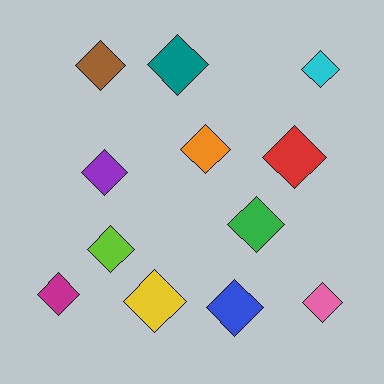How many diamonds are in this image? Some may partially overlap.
There are 12 diamonds.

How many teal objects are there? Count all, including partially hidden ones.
There is 1 teal object.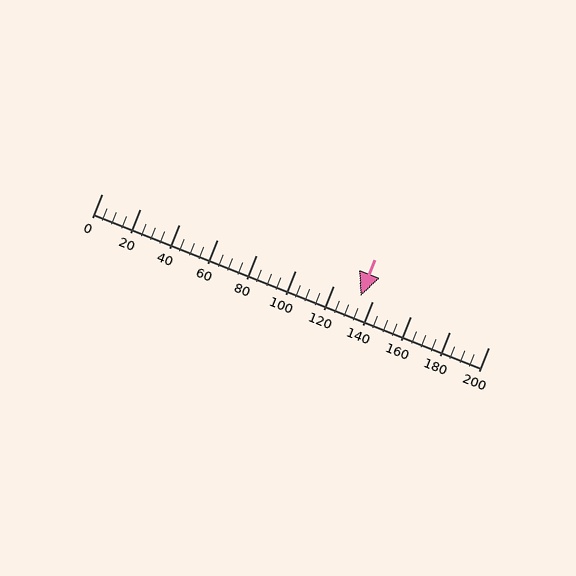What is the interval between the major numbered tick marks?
The major tick marks are spaced 20 units apart.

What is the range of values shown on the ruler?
The ruler shows values from 0 to 200.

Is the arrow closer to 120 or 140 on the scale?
The arrow is closer to 140.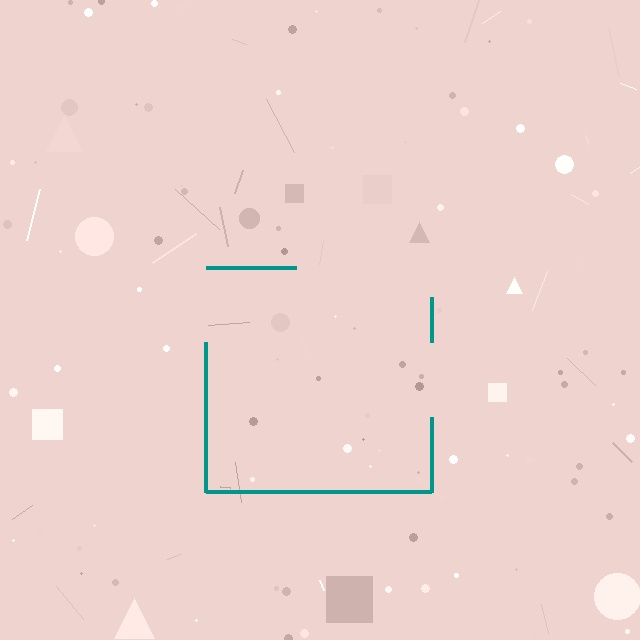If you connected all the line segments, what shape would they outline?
They would outline a square.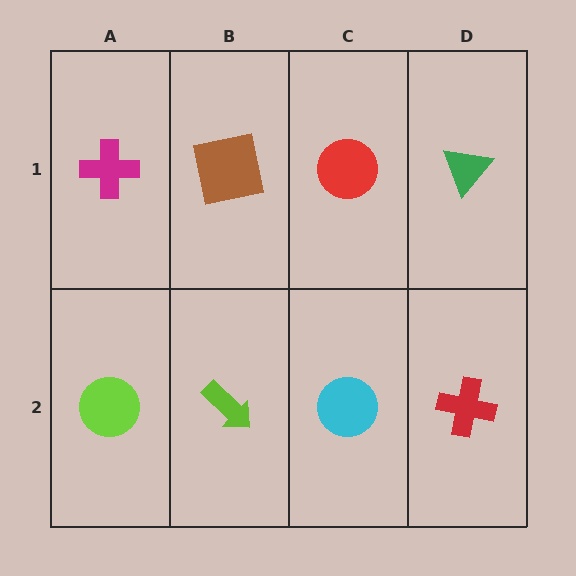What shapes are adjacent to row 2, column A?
A magenta cross (row 1, column A), a lime arrow (row 2, column B).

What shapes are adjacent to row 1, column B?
A lime arrow (row 2, column B), a magenta cross (row 1, column A), a red circle (row 1, column C).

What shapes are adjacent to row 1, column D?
A red cross (row 2, column D), a red circle (row 1, column C).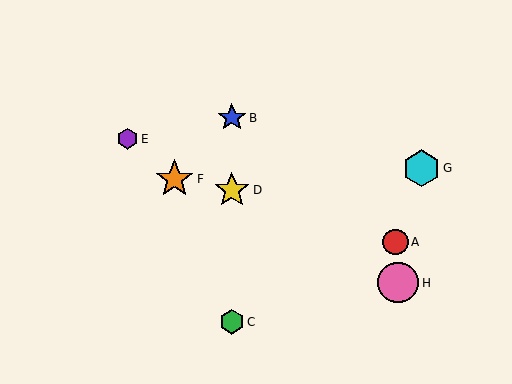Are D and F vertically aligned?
No, D is at x≈232 and F is at x≈175.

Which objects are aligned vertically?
Objects B, C, D are aligned vertically.